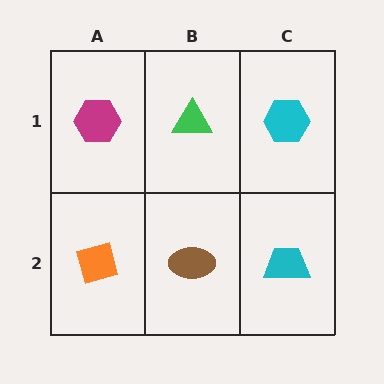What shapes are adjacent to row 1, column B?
A brown ellipse (row 2, column B), a magenta hexagon (row 1, column A), a cyan hexagon (row 1, column C).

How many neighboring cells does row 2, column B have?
3.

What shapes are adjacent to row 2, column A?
A magenta hexagon (row 1, column A), a brown ellipse (row 2, column B).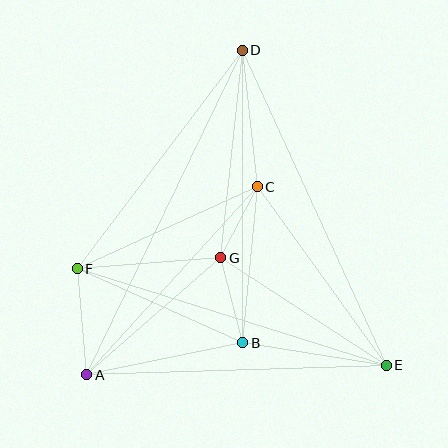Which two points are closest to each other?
Points C and G are closest to each other.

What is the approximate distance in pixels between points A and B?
The distance between A and B is approximately 159 pixels.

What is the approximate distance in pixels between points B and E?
The distance between B and E is approximately 145 pixels.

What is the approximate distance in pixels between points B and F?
The distance between B and F is approximately 181 pixels.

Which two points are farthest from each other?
Points A and D are farthest from each other.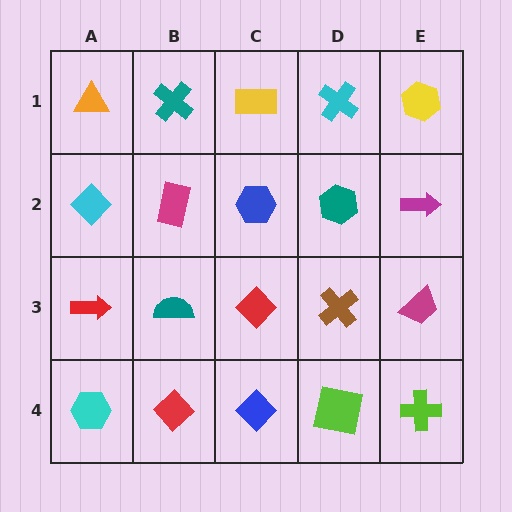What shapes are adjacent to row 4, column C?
A red diamond (row 3, column C), a red diamond (row 4, column B), a lime square (row 4, column D).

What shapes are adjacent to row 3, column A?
A cyan diamond (row 2, column A), a cyan hexagon (row 4, column A), a teal semicircle (row 3, column B).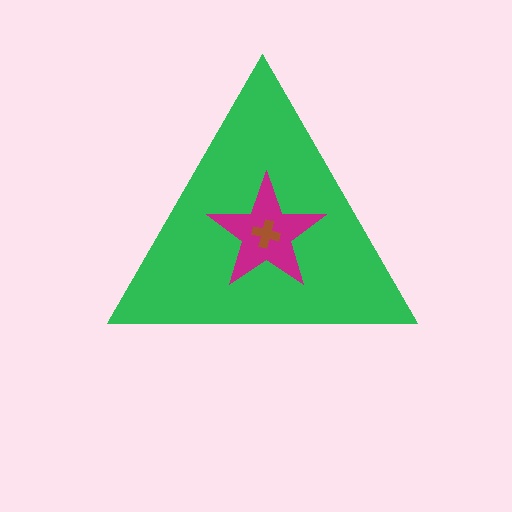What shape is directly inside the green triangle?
The magenta star.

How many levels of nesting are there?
3.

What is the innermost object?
The brown cross.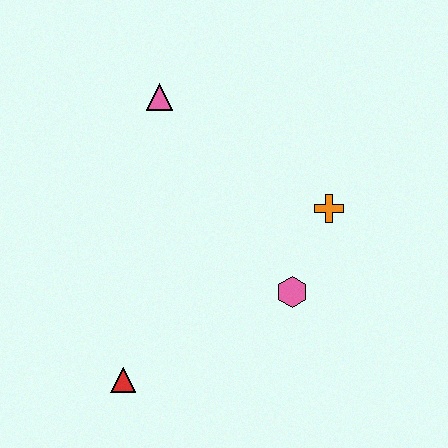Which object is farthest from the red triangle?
The pink triangle is farthest from the red triangle.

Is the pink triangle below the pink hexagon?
No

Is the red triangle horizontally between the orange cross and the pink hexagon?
No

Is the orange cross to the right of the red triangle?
Yes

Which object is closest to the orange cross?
The pink hexagon is closest to the orange cross.